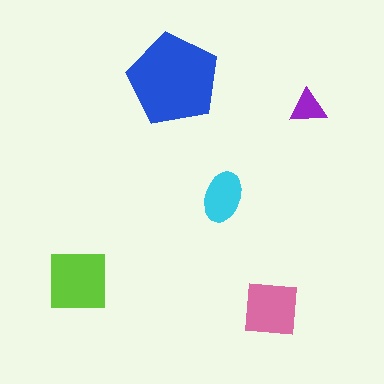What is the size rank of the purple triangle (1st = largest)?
5th.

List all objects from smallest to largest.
The purple triangle, the cyan ellipse, the pink square, the lime square, the blue pentagon.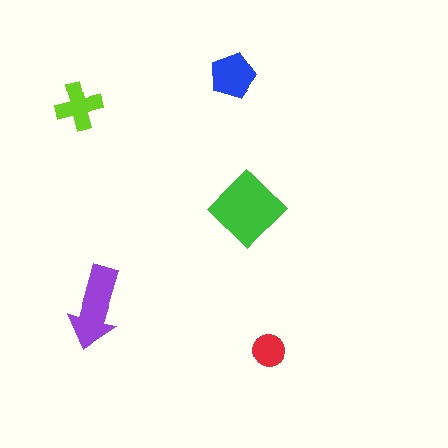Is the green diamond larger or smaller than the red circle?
Larger.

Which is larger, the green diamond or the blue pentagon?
The green diamond.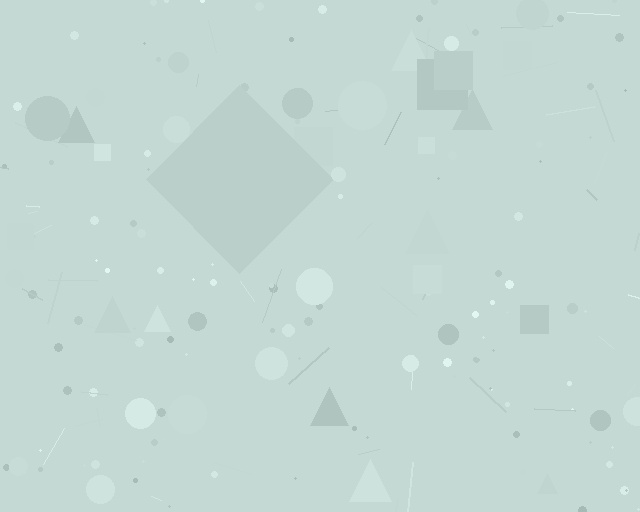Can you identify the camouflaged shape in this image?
The camouflaged shape is a diamond.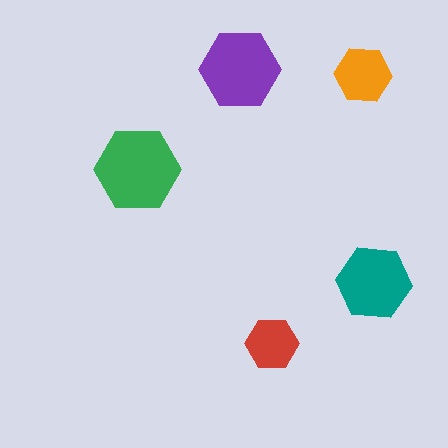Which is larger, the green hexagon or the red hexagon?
The green one.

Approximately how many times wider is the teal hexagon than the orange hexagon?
About 1.5 times wider.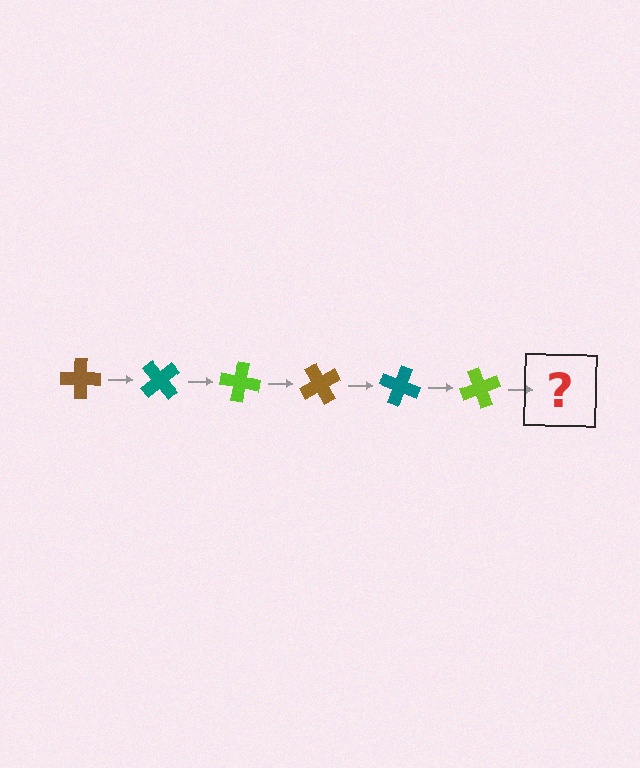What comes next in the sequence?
The next element should be a brown cross, rotated 300 degrees from the start.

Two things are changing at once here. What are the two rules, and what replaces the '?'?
The two rules are that it rotates 50 degrees each step and the color cycles through brown, teal, and lime. The '?' should be a brown cross, rotated 300 degrees from the start.